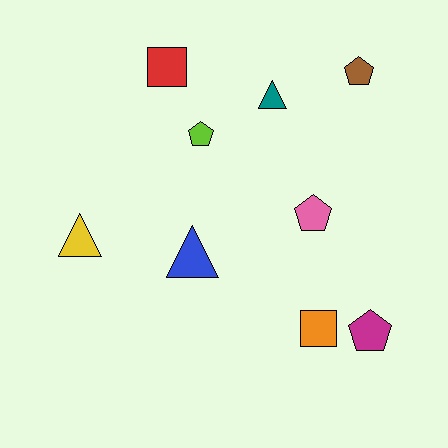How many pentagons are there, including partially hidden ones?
There are 4 pentagons.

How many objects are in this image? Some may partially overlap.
There are 9 objects.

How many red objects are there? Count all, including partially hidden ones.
There is 1 red object.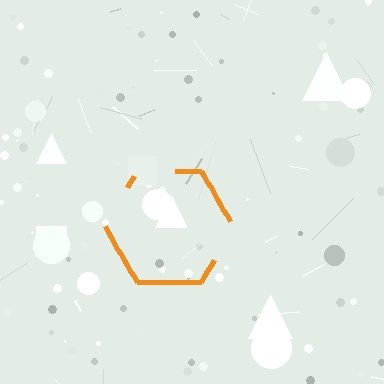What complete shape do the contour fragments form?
The contour fragments form a hexagon.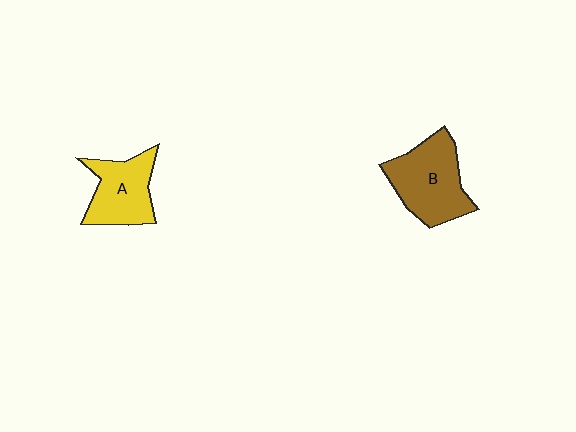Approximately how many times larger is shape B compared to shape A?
Approximately 1.3 times.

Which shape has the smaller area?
Shape A (yellow).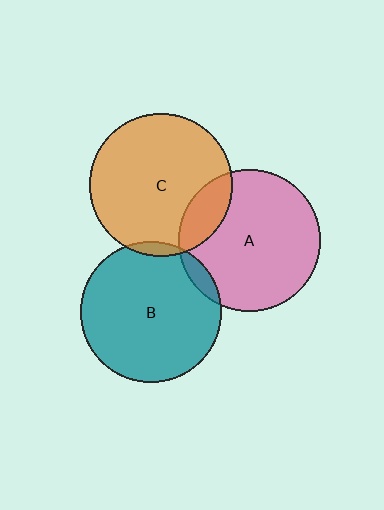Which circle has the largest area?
Circle C (orange).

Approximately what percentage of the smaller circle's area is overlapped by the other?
Approximately 15%.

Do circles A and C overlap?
Yes.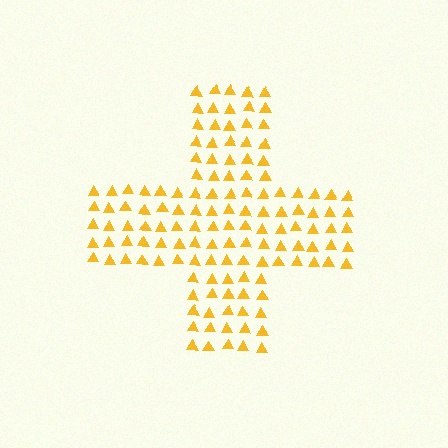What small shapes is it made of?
It is made of small triangles.